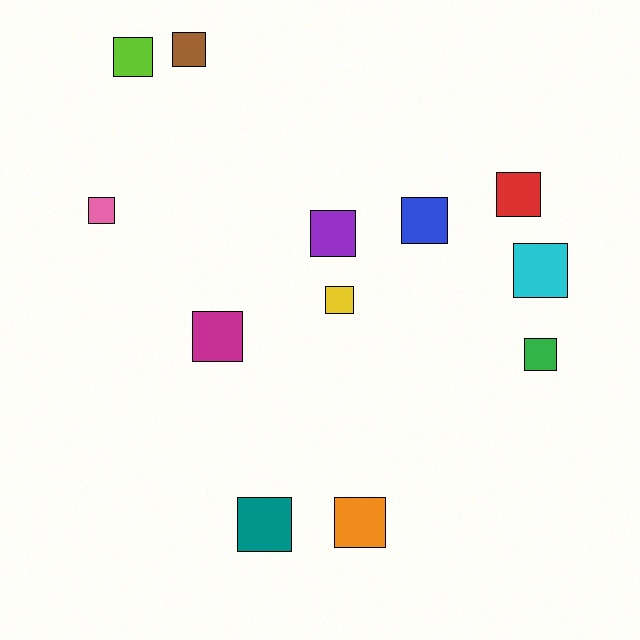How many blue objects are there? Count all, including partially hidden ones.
There is 1 blue object.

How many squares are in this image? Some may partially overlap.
There are 12 squares.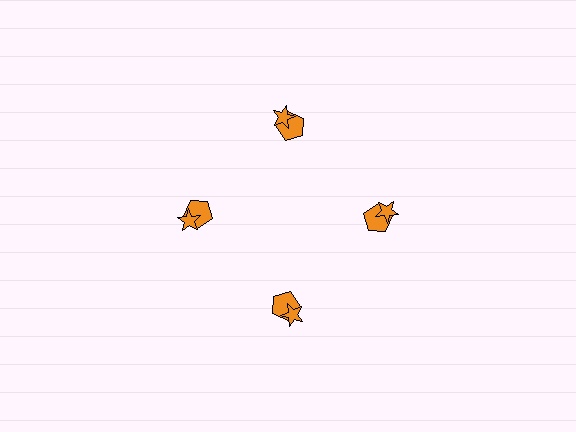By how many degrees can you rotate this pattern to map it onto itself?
The pattern maps onto itself every 90 degrees of rotation.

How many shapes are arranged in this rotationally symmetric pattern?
There are 8 shapes, arranged in 4 groups of 2.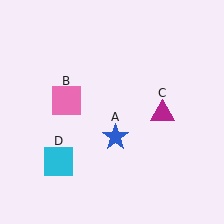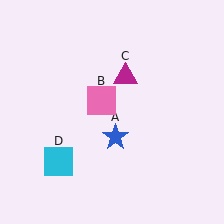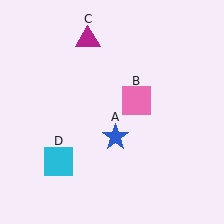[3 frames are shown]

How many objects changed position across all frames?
2 objects changed position: pink square (object B), magenta triangle (object C).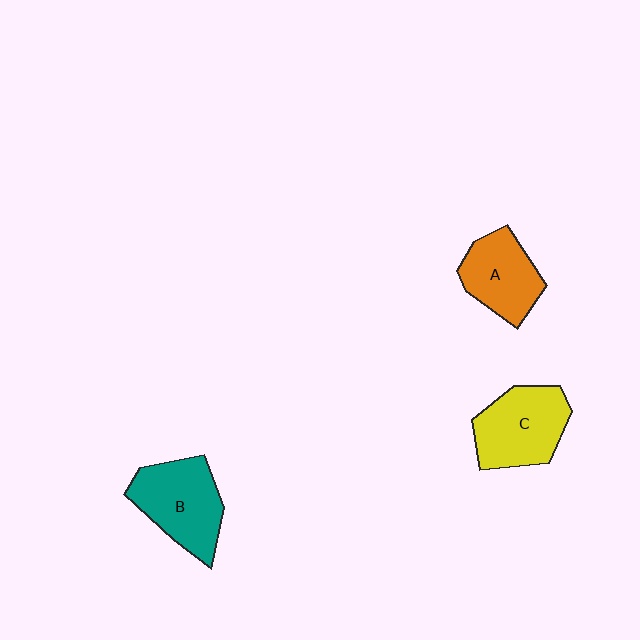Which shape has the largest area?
Shape B (teal).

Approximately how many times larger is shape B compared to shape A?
Approximately 1.2 times.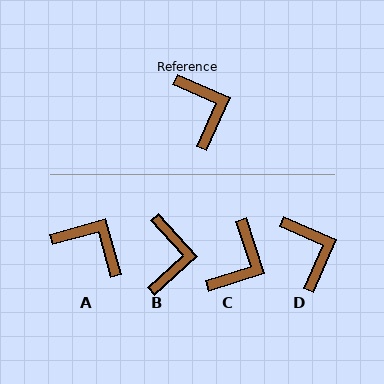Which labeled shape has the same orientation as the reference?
D.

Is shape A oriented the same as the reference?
No, it is off by about 39 degrees.